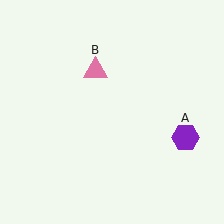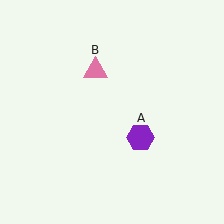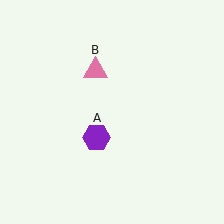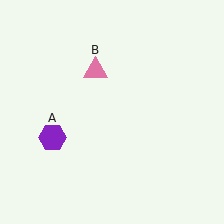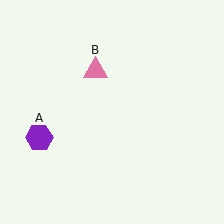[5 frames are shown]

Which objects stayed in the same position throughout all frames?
Pink triangle (object B) remained stationary.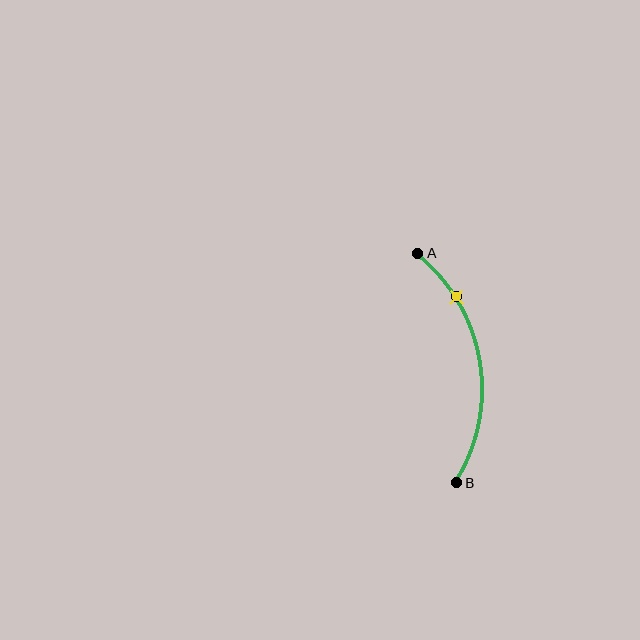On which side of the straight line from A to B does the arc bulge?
The arc bulges to the right of the straight line connecting A and B.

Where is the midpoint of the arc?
The arc midpoint is the point on the curve farthest from the straight line joining A and B. It sits to the right of that line.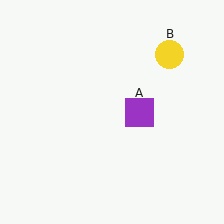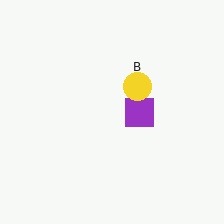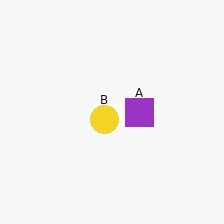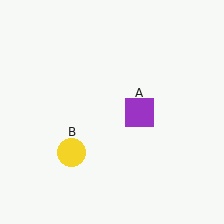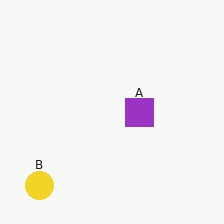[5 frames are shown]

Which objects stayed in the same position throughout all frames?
Purple square (object A) remained stationary.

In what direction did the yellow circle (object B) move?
The yellow circle (object B) moved down and to the left.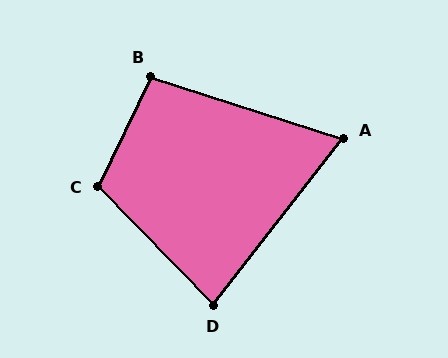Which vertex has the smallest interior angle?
A, at approximately 70 degrees.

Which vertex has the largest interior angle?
C, at approximately 110 degrees.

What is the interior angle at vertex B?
Approximately 98 degrees (obtuse).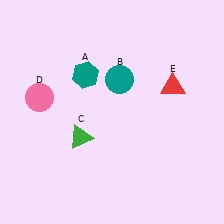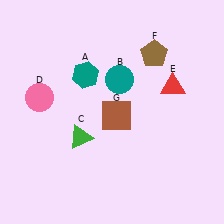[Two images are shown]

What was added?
A brown pentagon (F), a brown square (G) were added in Image 2.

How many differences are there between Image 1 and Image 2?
There are 2 differences between the two images.